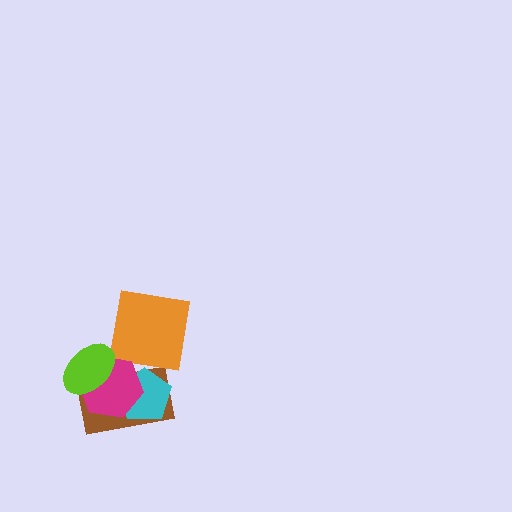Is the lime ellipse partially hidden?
No, no other shape covers it.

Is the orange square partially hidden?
Yes, it is partially covered by another shape.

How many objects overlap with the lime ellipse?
2 objects overlap with the lime ellipse.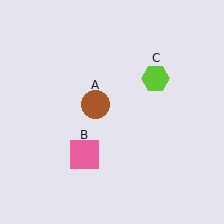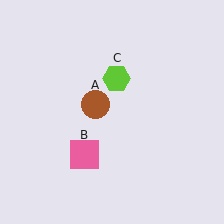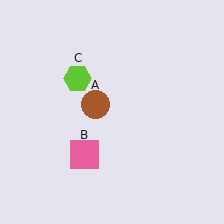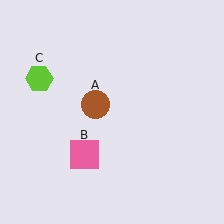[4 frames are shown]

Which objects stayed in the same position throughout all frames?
Brown circle (object A) and pink square (object B) remained stationary.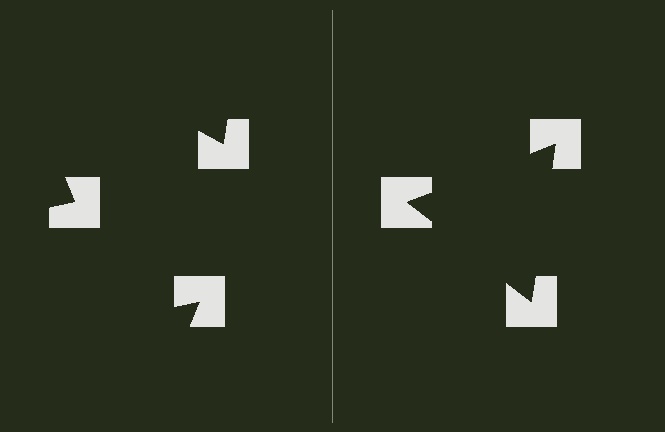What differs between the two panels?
The notched squares are positioned identically on both sides; only the wedge orientations differ. On the right they align to a triangle; on the left they are misaligned.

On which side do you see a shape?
An illusory triangle appears on the right side. On the left side the wedge cuts are rotated, so no coherent shape forms.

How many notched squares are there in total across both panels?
6 — 3 on each side.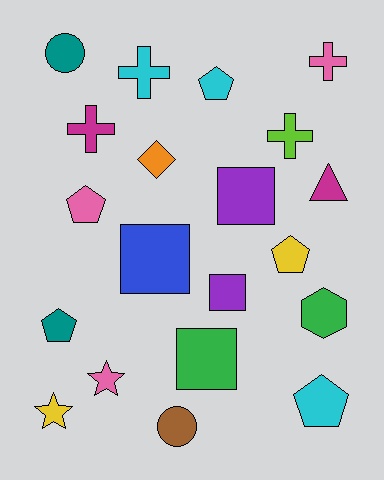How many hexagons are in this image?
There is 1 hexagon.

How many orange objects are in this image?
There is 1 orange object.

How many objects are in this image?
There are 20 objects.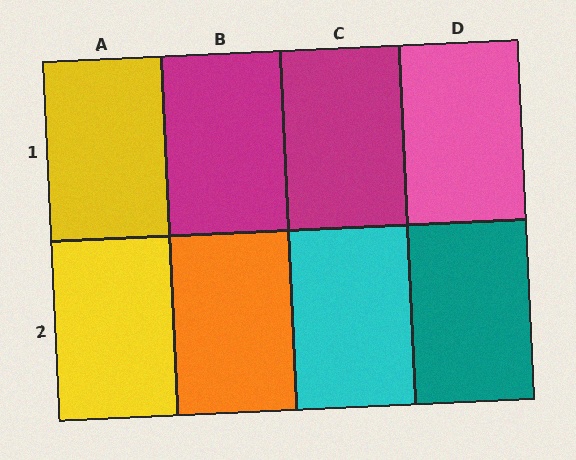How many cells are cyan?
1 cell is cyan.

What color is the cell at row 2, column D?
Teal.